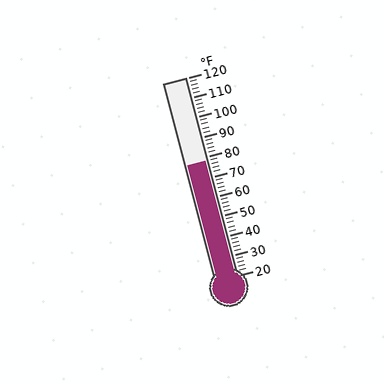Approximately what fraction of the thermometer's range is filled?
The thermometer is filled to approximately 60% of its range.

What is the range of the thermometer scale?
The thermometer scale ranges from 20°F to 120°F.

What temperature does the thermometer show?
The thermometer shows approximately 78°F.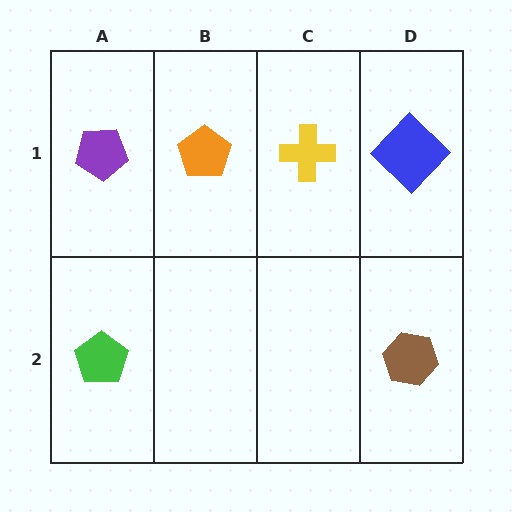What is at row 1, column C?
A yellow cross.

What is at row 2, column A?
A green pentagon.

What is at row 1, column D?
A blue diamond.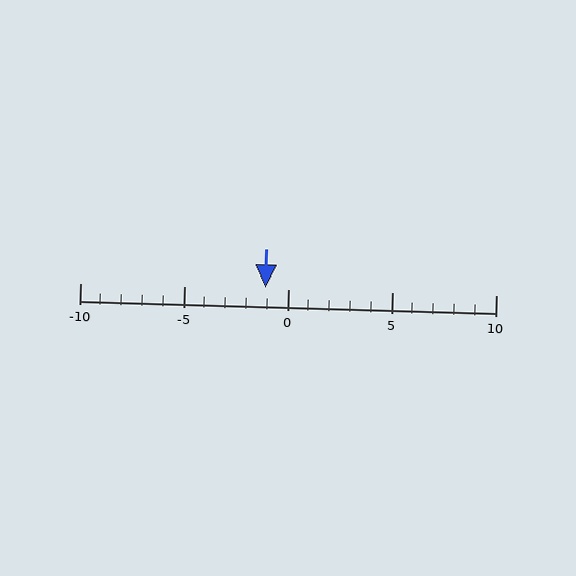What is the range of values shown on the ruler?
The ruler shows values from -10 to 10.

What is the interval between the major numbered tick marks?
The major tick marks are spaced 5 units apart.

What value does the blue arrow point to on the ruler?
The blue arrow points to approximately -1.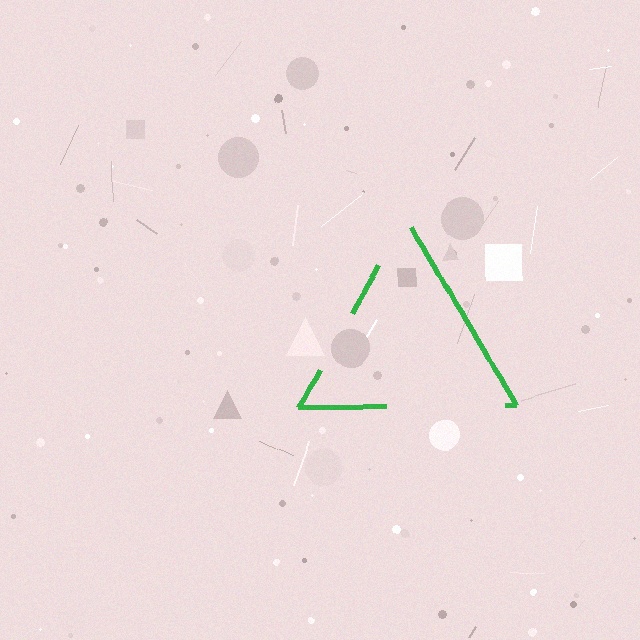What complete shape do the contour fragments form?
The contour fragments form a triangle.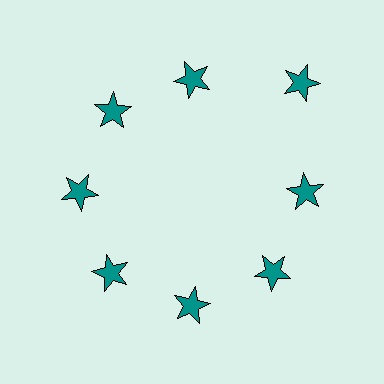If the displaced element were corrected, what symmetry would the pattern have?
It would have 8-fold rotational symmetry — the pattern would map onto itself every 45 degrees.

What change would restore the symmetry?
The symmetry would be restored by moving it inward, back onto the ring so that all 8 stars sit at equal angles and equal distance from the center.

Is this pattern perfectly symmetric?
No. The 8 teal stars are arranged in a ring, but one element near the 2 o'clock position is pushed outward from the center, breaking the 8-fold rotational symmetry.